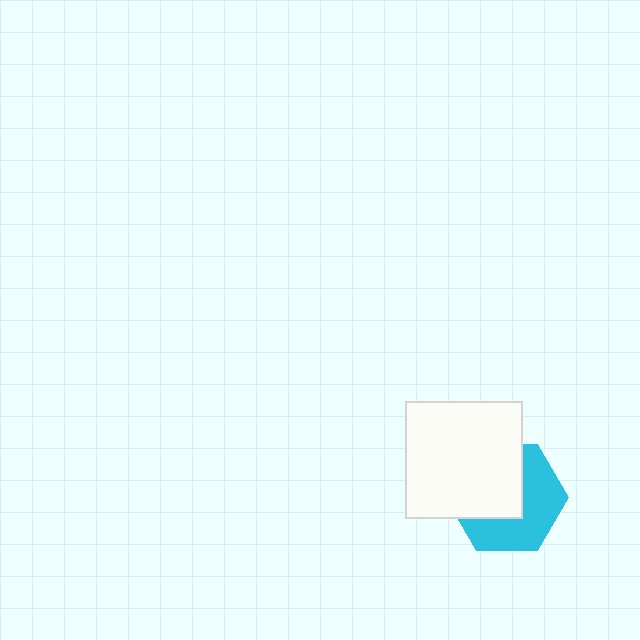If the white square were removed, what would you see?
You would see the complete cyan hexagon.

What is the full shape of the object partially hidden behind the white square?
The partially hidden object is a cyan hexagon.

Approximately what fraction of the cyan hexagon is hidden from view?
Roughly 50% of the cyan hexagon is hidden behind the white square.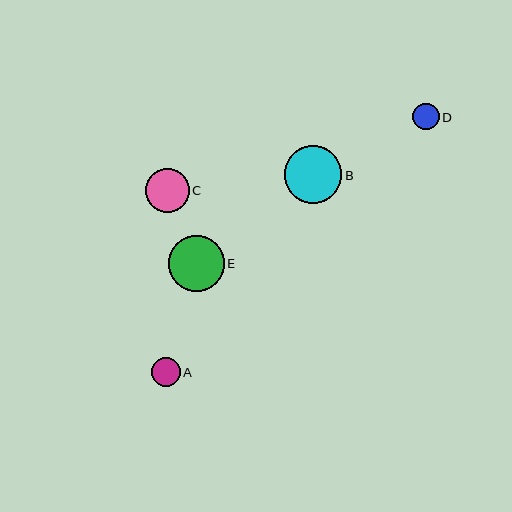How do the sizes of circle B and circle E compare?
Circle B and circle E are approximately the same size.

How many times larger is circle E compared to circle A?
Circle E is approximately 1.9 times the size of circle A.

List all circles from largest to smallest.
From largest to smallest: B, E, C, A, D.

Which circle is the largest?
Circle B is the largest with a size of approximately 57 pixels.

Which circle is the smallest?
Circle D is the smallest with a size of approximately 26 pixels.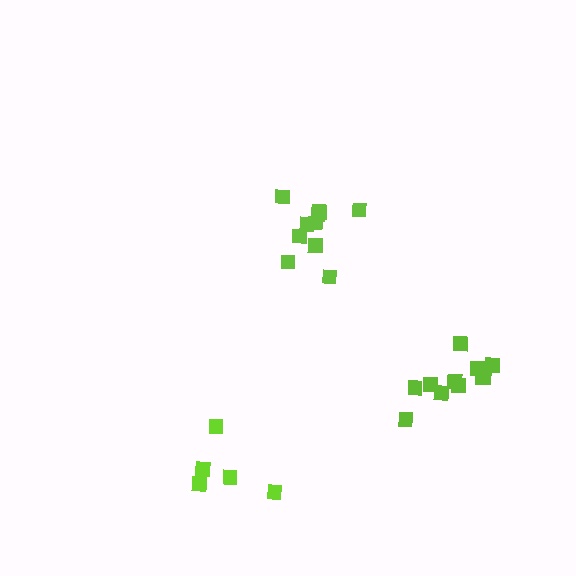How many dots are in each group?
Group 1: 5 dots, Group 2: 10 dots, Group 3: 11 dots (26 total).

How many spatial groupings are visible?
There are 3 spatial groupings.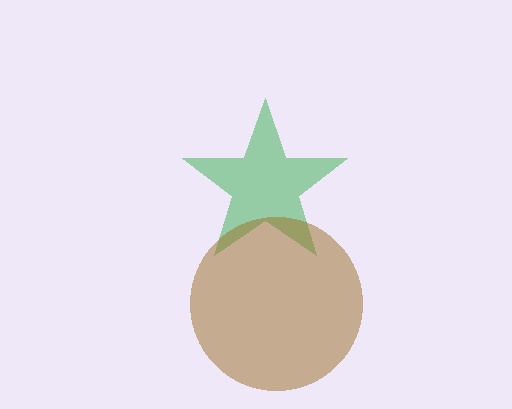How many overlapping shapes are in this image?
There are 2 overlapping shapes in the image.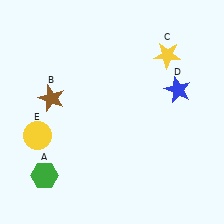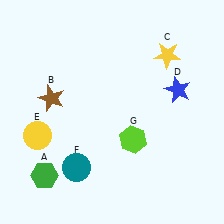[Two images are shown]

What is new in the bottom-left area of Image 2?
A teal circle (F) was added in the bottom-left area of Image 2.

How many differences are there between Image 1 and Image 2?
There are 2 differences between the two images.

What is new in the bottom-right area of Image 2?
A lime hexagon (G) was added in the bottom-right area of Image 2.